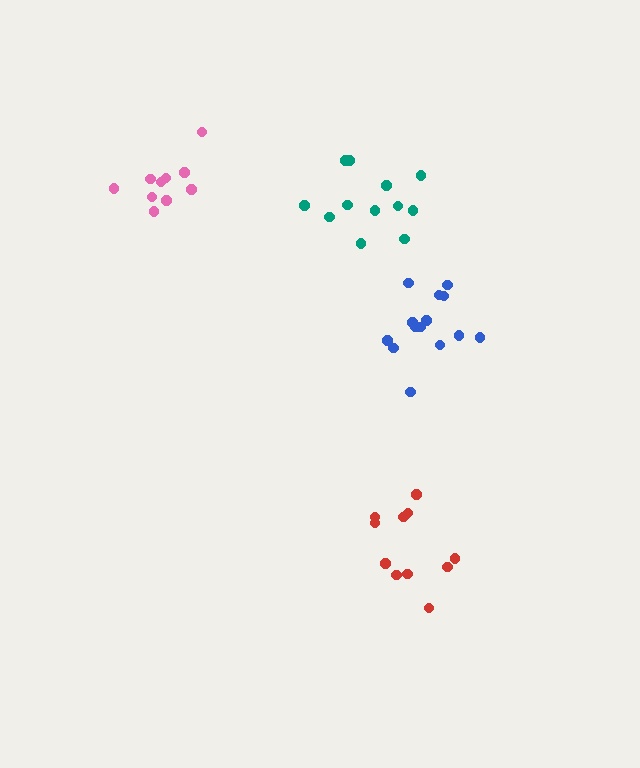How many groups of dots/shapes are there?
There are 4 groups.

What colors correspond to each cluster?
The clusters are colored: teal, blue, red, pink.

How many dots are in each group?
Group 1: 12 dots, Group 2: 14 dots, Group 3: 11 dots, Group 4: 10 dots (47 total).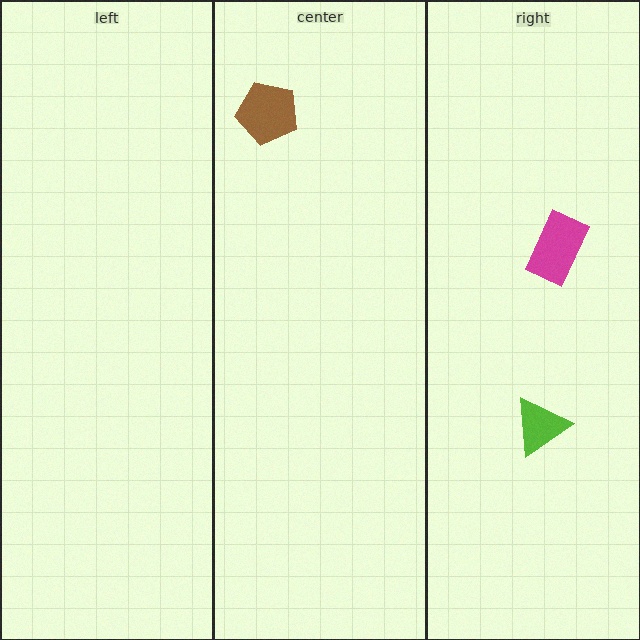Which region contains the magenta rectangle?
The right region.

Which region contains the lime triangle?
The right region.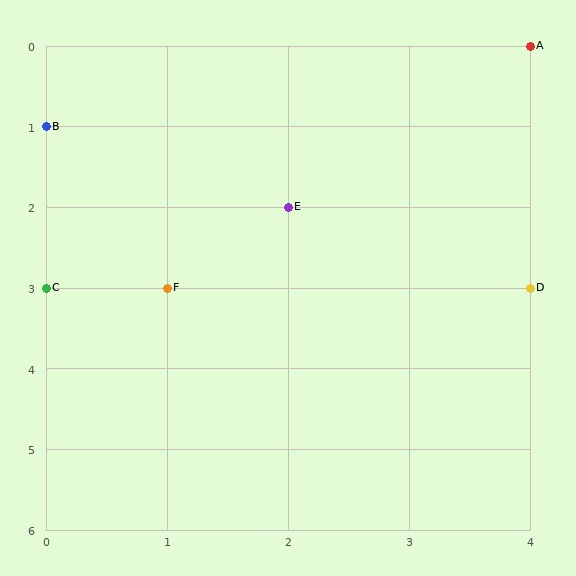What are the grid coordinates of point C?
Point C is at grid coordinates (0, 3).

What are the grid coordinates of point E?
Point E is at grid coordinates (2, 2).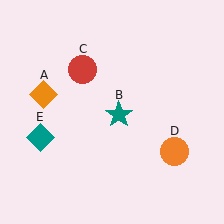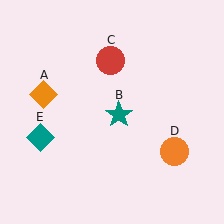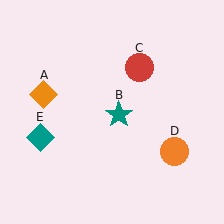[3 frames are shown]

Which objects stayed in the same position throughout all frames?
Orange diamond (object A) and teal star (object B) and orange circle (object D) and teal diamond (object E) remained stationary.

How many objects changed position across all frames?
1 object changed position: red circle (object C).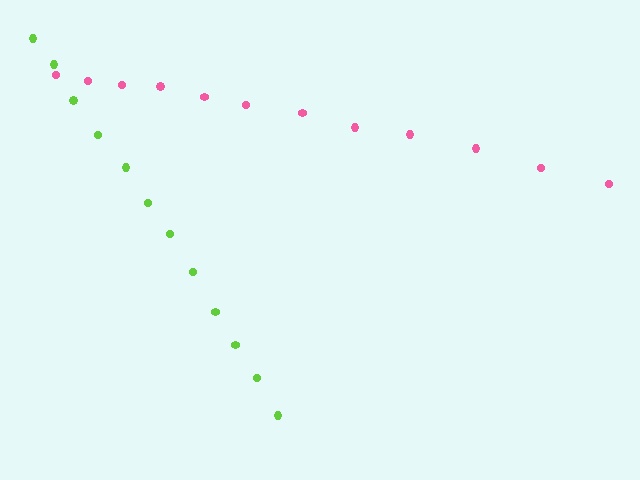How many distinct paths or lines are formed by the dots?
There are 2 distinct paths.